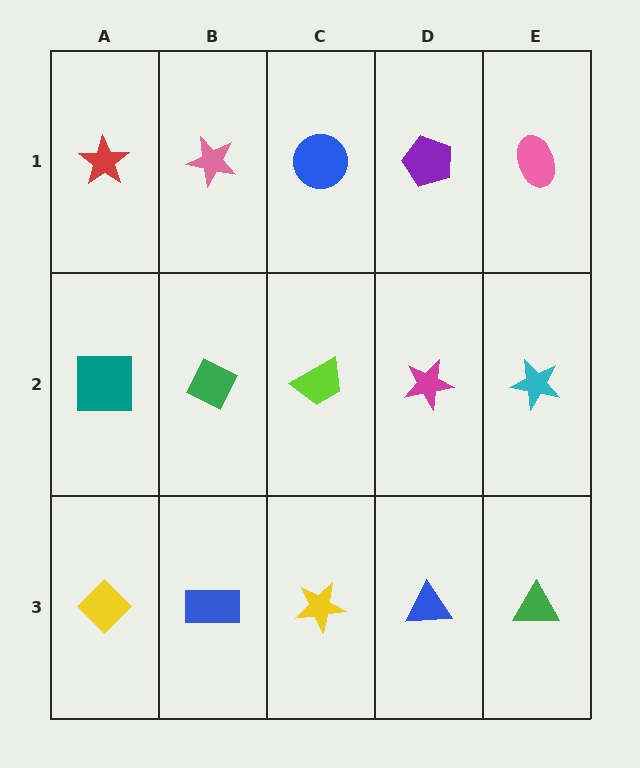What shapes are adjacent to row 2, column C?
A blue circle (row 1, column C), a yellow star (row 3, column C), a green diamond (row 2, column B), a magenta star (row 2, column D).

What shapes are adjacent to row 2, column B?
A pink star (row 1, column B), a blue rectangle (row 3, column B), a teal square (row 2, column A), a lime trapezoid (row 2, column C).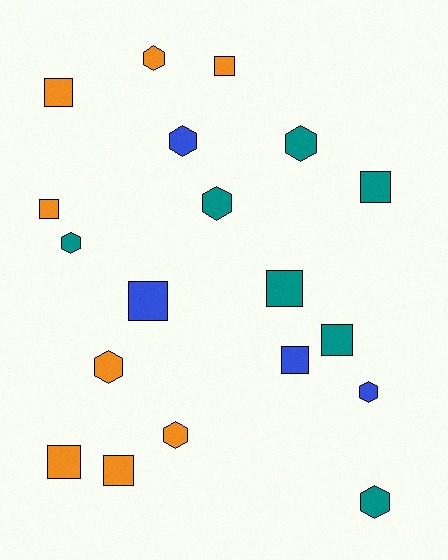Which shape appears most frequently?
Square, with 10 objects.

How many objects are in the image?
There are 19 objects.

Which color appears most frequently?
Orange, with 8 objects.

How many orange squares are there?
There are 5 orange squares.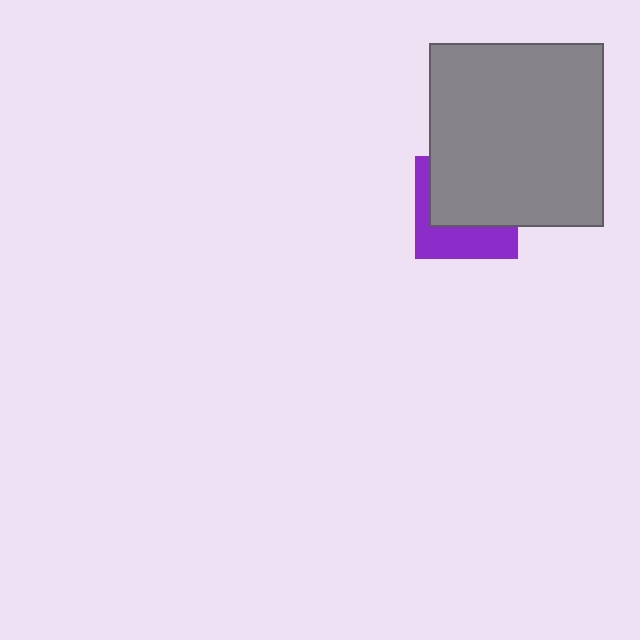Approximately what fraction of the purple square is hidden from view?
Roughly 60% of the purple square is hidden behind the gray rectangle.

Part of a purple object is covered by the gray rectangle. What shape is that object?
It is a square.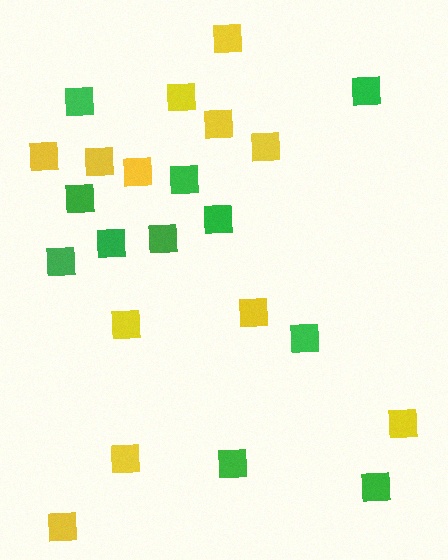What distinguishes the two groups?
There are 2 groups: one group of yellow squares (12) and one group of green squares (11).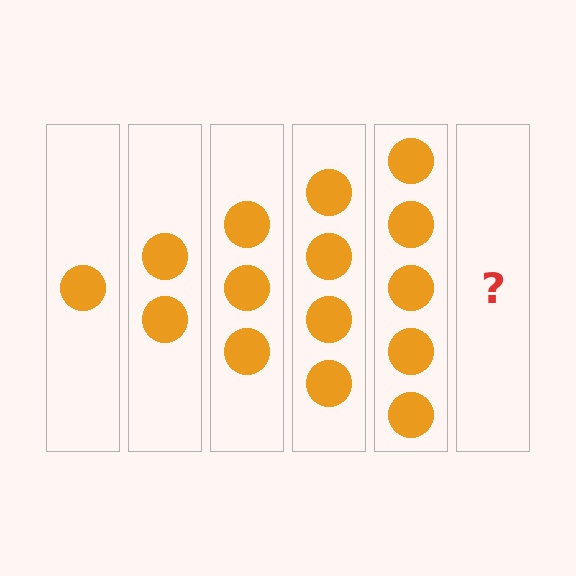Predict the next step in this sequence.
The next step is 6 circles.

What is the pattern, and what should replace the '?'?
The pattern is that each step adds one more circle. The '?' should be 6 circles.